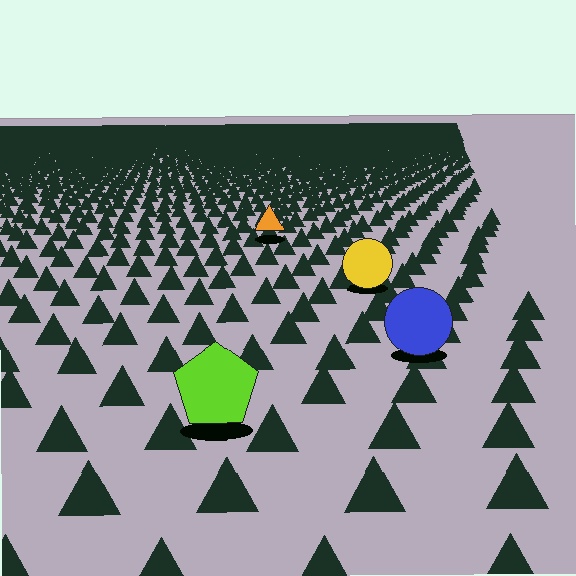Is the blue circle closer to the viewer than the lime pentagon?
No. The lime pentagon is closer — you can tell from the texture gradient: the ground texture is coarser near it.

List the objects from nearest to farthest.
From nearest to farthest: the lime pentagon, the blue circle, the yellow circle, the orange triangle.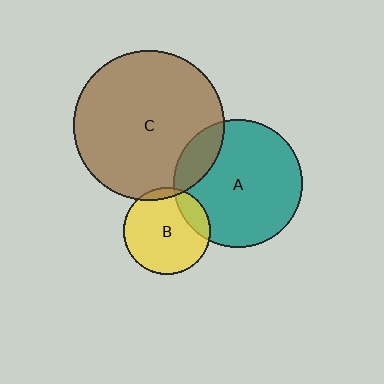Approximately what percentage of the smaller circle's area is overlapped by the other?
Approximately 15%.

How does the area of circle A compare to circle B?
Approximately 2.2 times.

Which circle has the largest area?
Circle C (brown).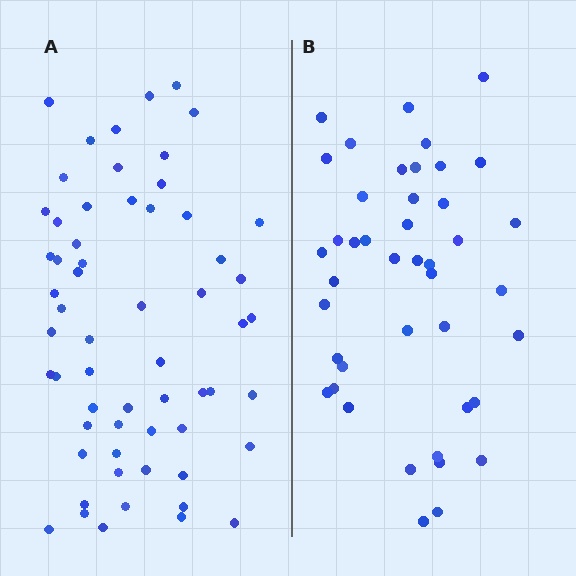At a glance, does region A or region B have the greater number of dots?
Region A (the left region) has more dots.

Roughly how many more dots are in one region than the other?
Region A has approximately 15 more dots than region B.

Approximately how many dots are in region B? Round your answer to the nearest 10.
About 40 dots. (The exact count is 43, which rounds to 40.)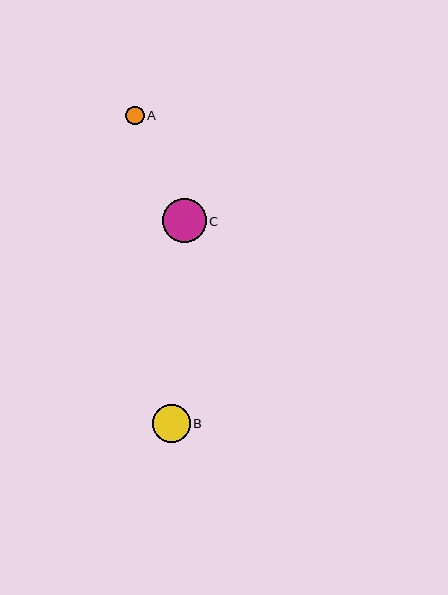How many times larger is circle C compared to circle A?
Circle C is approximately 2.3 times the size of circle A.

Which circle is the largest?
Circle C is the largest with a size of approximately 44 pixels.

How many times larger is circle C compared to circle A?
Circle C is approximately 2.3 times the size of circle A.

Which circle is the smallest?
Circle A is the smallest with a size of approximately 19 pixels.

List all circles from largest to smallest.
From largest to smallest: C, B, A.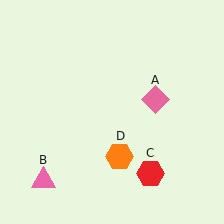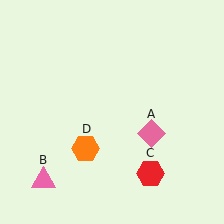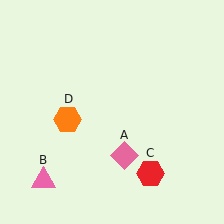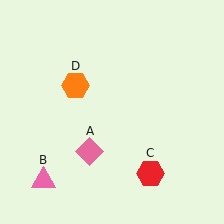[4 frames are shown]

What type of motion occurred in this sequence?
The pink diamond (object A), orange hexagon (object D) rotated clockwise around the center of the scene.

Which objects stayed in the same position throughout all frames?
Pink triangle (object B) and red hexagon (object C) remained stationary.